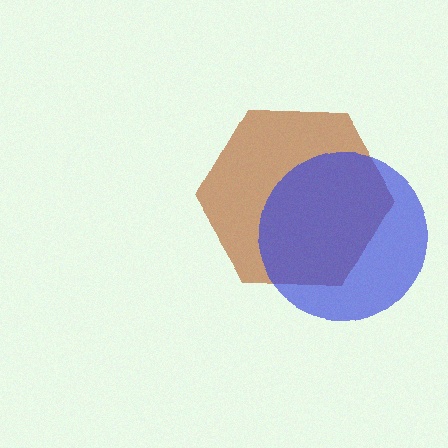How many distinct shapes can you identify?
There are 2 distinct shapes: a brown hexagon, a blue circle.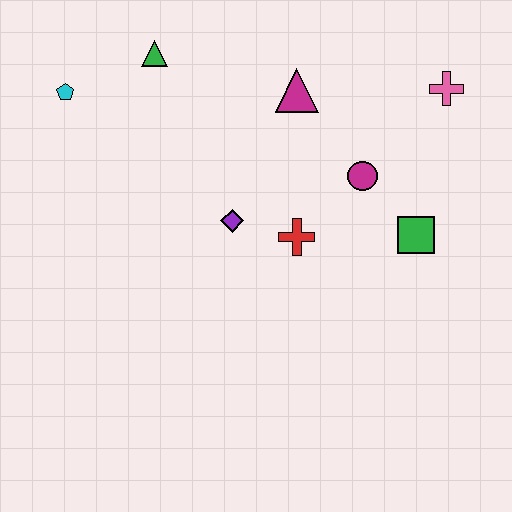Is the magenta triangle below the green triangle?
Yes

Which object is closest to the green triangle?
The cyan pentagon is closest to the green triangle.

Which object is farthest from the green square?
The cyan pentagon is farthest from the green square.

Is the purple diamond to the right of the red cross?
No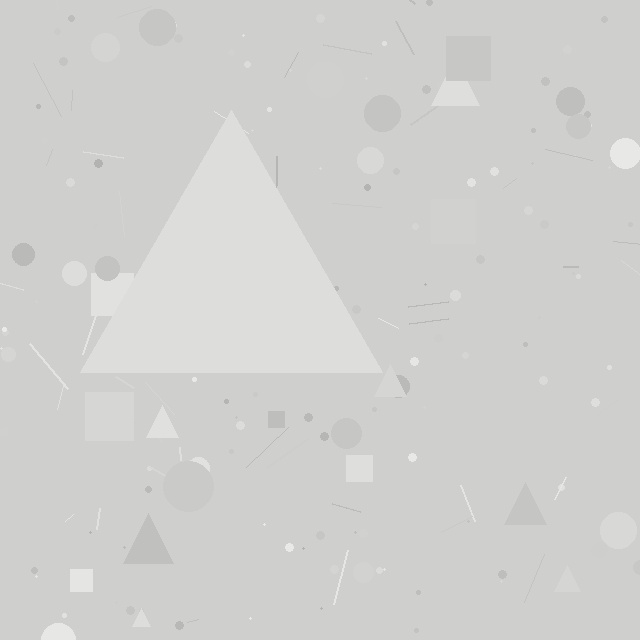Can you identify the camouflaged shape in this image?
The camouflaged shape is a triangle.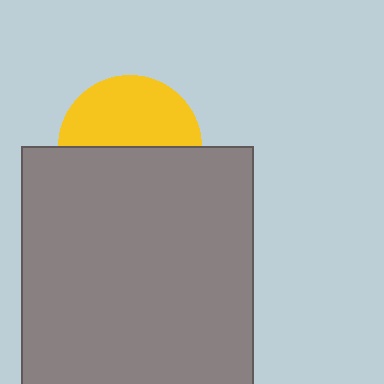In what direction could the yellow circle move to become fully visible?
The yellow circle could move up. That would shift it out from behind the gray rectangle entirely.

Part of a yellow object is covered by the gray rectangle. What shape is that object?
It is a circle.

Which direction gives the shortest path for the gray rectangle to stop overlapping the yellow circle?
Moving down gives the shortest separation.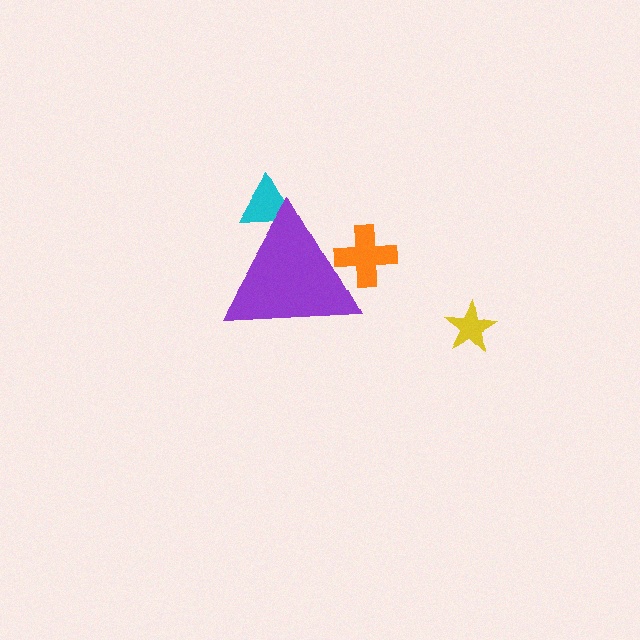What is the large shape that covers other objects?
A purple triangle.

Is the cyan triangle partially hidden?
Yes, the cyan triangle is partially hidden behind the purple triangle.